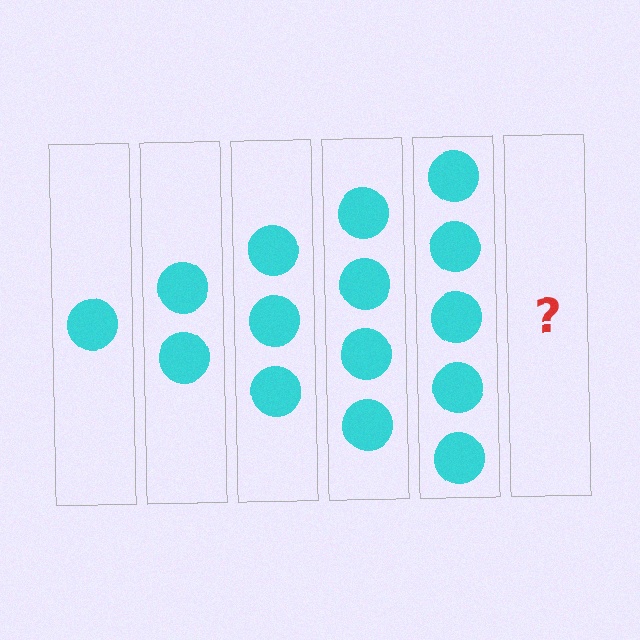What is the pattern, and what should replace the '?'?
The pattern is that each step adds one more circle. The '?' should be 6 circles.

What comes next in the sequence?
The next element should be 6 circles.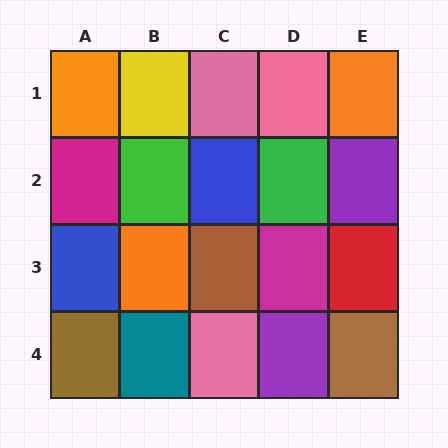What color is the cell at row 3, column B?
Orange.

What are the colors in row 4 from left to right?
Brown, teal, pink, purple, brown.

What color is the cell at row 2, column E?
Purple.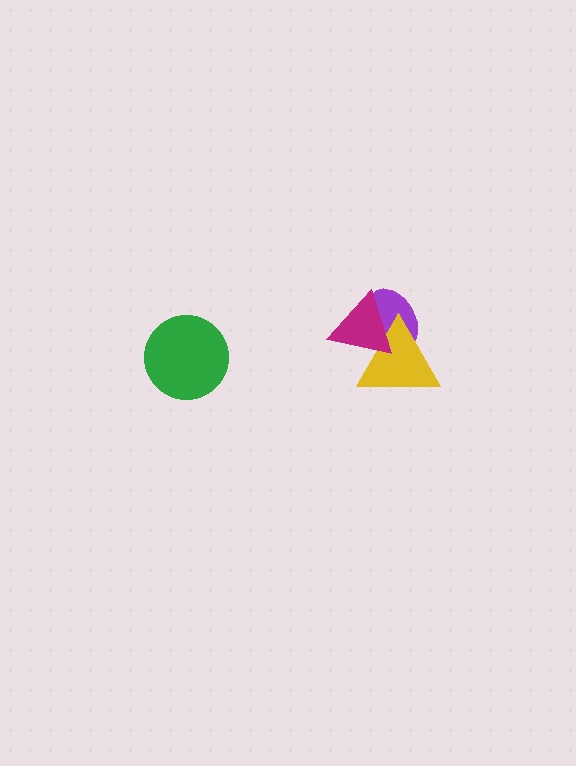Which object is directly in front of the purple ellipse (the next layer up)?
The yellow triangle is directly in front of the purple ellipse.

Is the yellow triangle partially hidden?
Yes, it is partially covered by another shape.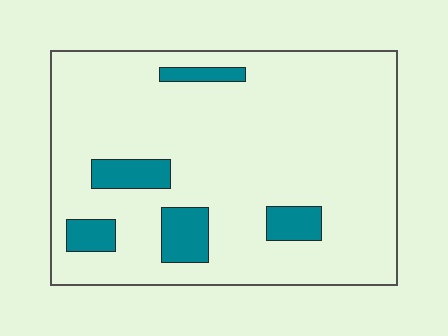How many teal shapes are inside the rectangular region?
5.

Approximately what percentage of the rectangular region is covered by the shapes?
Approximately 10%.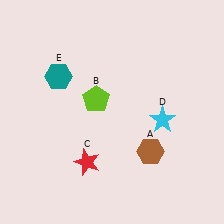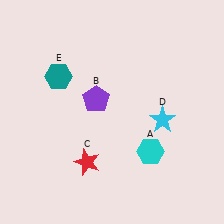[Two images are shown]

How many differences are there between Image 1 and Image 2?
There are 2 differences between the two images.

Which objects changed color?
A changed from brown to cyan. B changed from lime to purple.